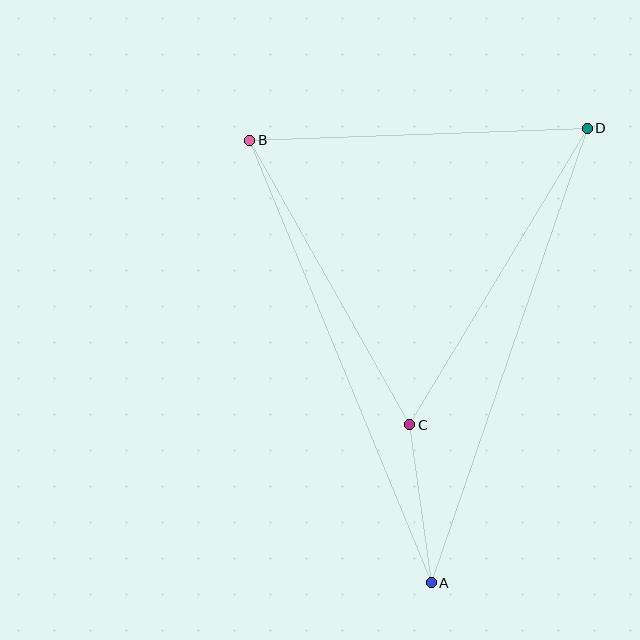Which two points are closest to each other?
Points A and C are closest to each other.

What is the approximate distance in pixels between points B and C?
The distance between B and C is approximately 327 pixels.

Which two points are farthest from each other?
Points A and D are farthest from each other.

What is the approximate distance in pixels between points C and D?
The distance between C and D is approximately 346 pixels.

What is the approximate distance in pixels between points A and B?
The distance between A and B is approximately 479 pixels.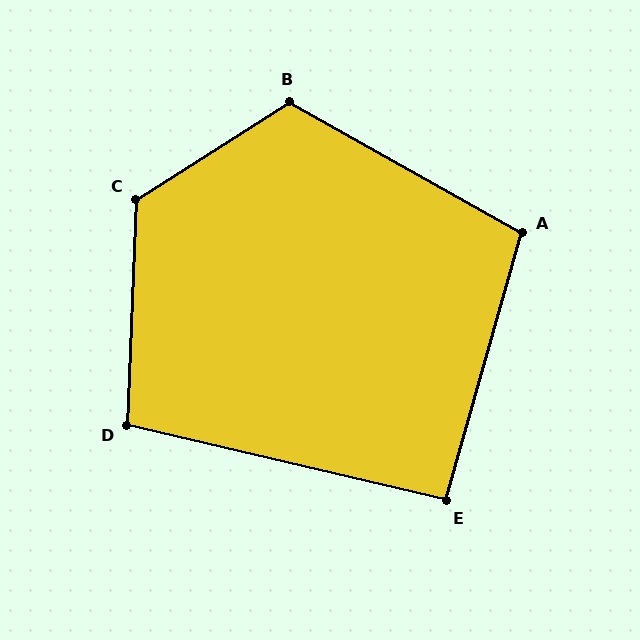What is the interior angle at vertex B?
Approximately 118 degrees (obtuse).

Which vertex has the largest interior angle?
C, at approximately 125 degrees.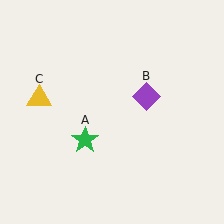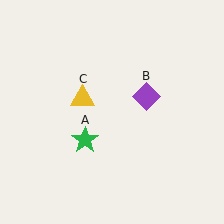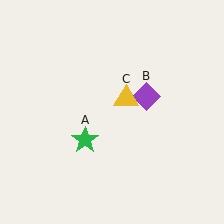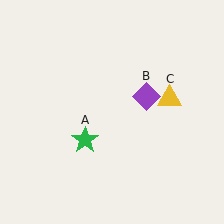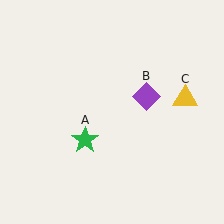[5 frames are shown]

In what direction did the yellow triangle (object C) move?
The yellow triangle (object C) moved right.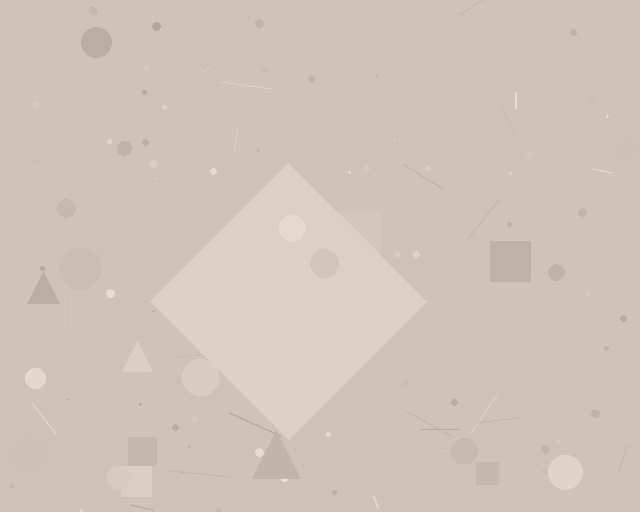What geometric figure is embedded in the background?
A diamond is embedded in the background.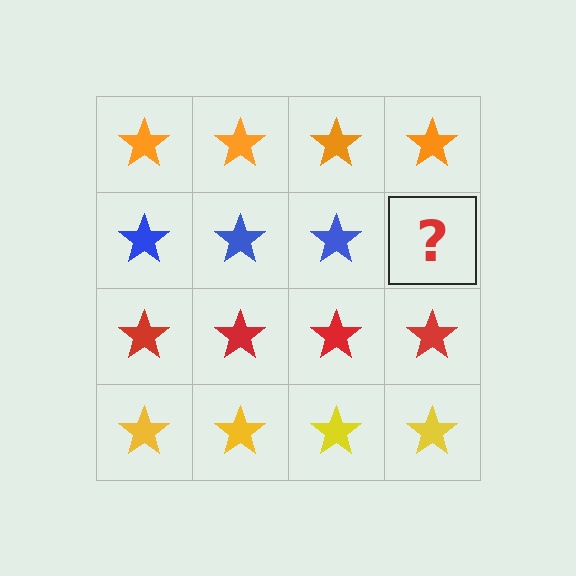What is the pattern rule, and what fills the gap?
The rule is that each row has a consistent color. The gap should be filled with a blue star.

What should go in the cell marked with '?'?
The missing cell should contain a blue star.